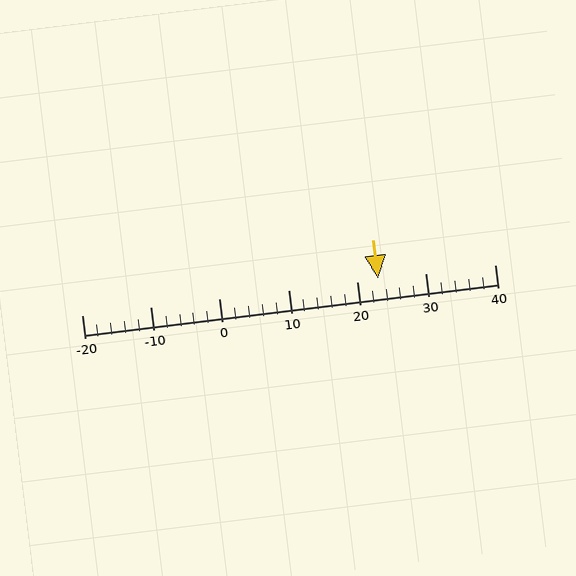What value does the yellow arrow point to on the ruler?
The yellow arrow points to approximately 23.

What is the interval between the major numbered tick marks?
The major tick marks are spaced 10 units apart.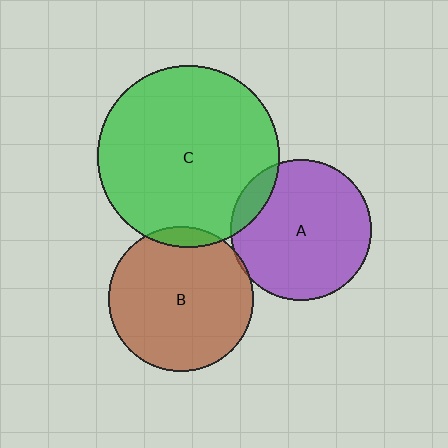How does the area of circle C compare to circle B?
Approximately 1.6 times.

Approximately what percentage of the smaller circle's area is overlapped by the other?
Approximately 10%.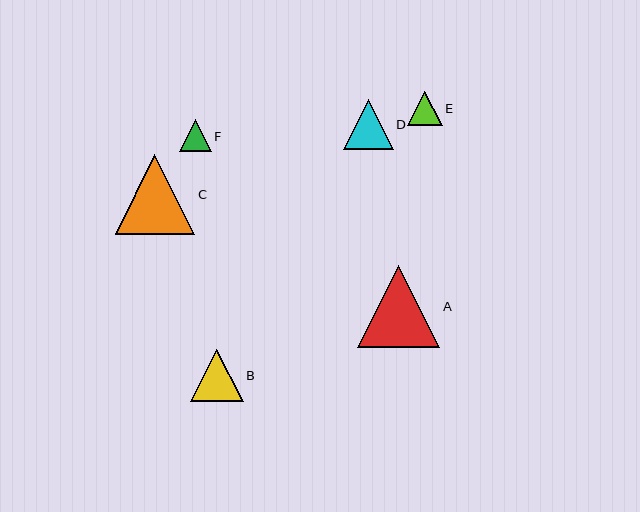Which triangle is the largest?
Triangle A is the largest with a size of approximately 82 pixels.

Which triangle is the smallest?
Triangle F is the smallest with a size of approximately 32 pixels.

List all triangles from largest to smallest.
From largest to smallest: A, C, B, D, E, F.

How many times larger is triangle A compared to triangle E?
Triangle A is approximately 2.4 times the size of triangle E.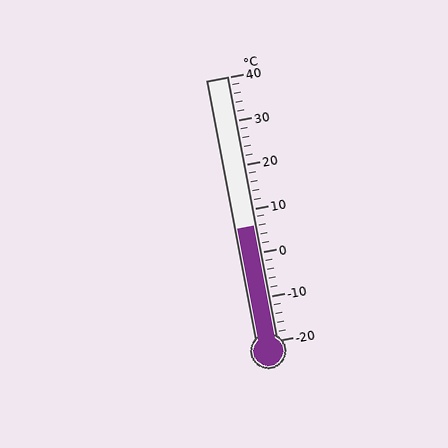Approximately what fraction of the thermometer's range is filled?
The thermometer is filled to approximately 45% of its range.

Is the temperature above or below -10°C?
The temperature is above -10°C.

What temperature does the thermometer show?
The thermometer shows approximately 6°C.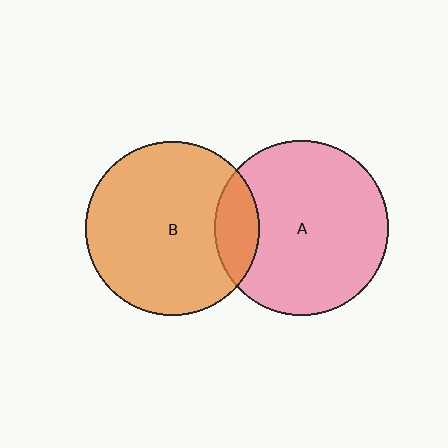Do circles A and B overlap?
Yes.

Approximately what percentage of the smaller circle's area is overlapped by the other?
Approximately 15%.